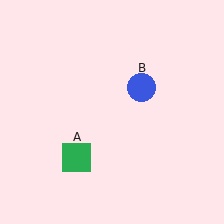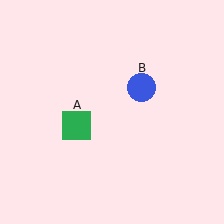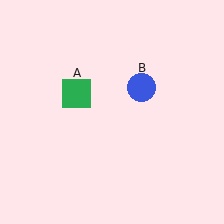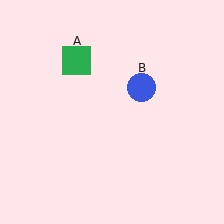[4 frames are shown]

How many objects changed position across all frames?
1 object changed position: green square (object A).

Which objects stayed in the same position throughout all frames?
Blue circle (object B) remained stationary.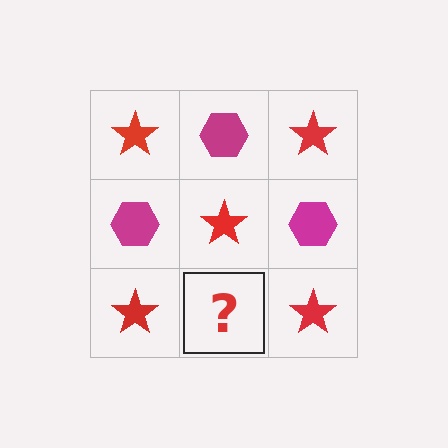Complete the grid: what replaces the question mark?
The question mark should be replaced with a magenta hexagon.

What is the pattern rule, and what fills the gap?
The rule is that it alternates red star and magenta hexagon in a checkerboard pattern. The gap should be filled with a magenta hexagon.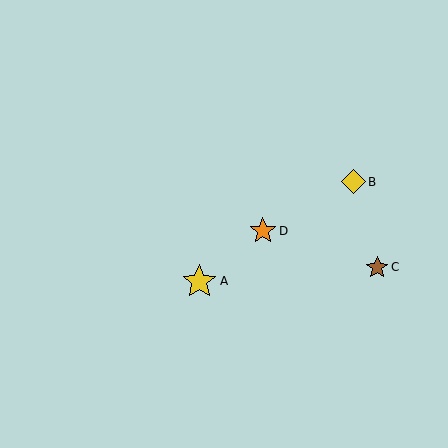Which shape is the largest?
The yellow star (labeled A) is the largest.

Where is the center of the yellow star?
The center of the yellow star is at (199, 281).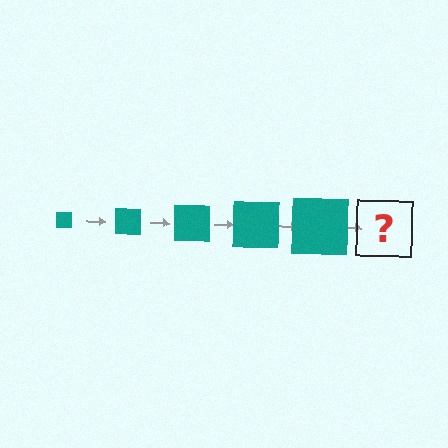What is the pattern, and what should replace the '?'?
The pattern is that the square gets progressively larger each step. The '?' should be a teal square, larger than the previous one.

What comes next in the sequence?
The next element should be a teal square, larger than the previous one.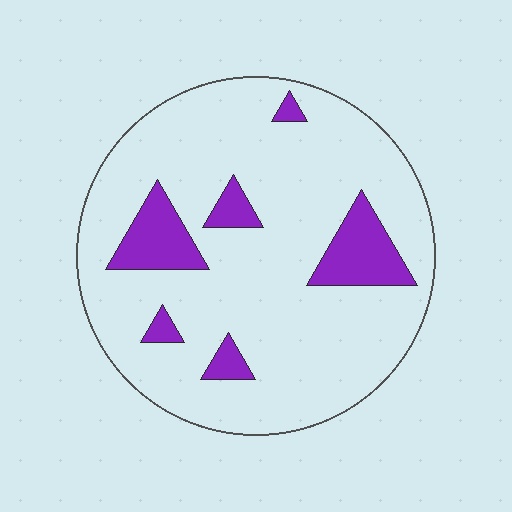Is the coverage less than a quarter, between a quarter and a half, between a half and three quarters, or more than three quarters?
Less than a quarter.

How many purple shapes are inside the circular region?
6.